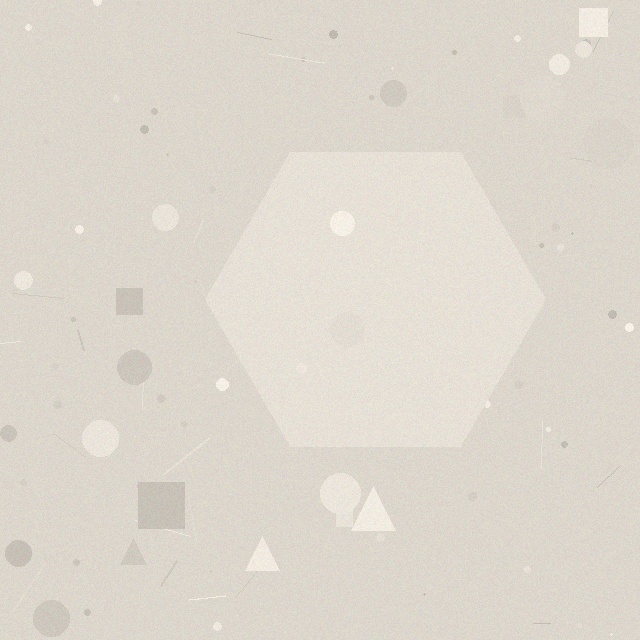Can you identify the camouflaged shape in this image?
The camouflaged shape is a hexagon.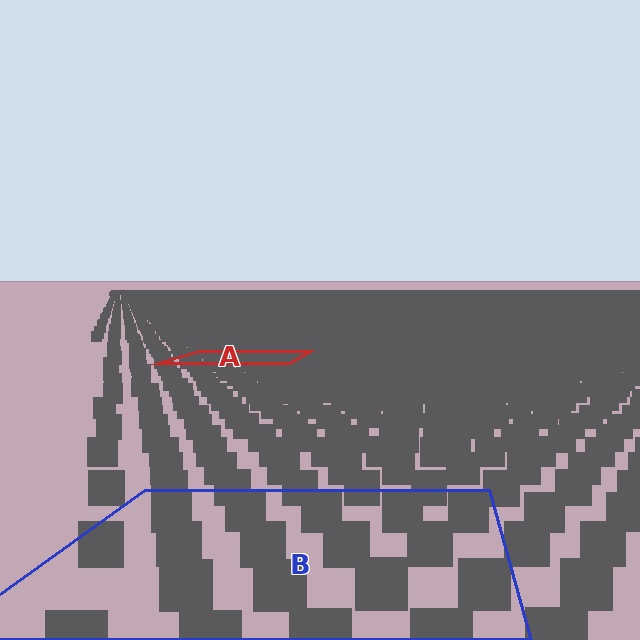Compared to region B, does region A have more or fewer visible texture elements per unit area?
Region A has more texture elements per unit area — they are packed more densely because it is farther away.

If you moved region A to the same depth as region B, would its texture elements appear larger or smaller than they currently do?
They would appear larger. At a closer depth, the same texture elements are projected at a bigger on-screen size.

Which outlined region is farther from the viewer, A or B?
Region A is farther from the viewer — the texture elements inside it appear smaller and more densely packed.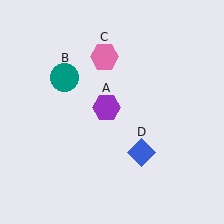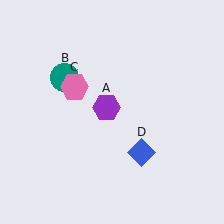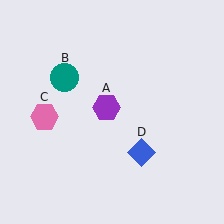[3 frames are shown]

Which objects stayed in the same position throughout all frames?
Purple hexagon (object A) and teal circle (object B) and blue diamond (object D) remained stationary.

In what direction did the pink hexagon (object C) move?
The pink hexagon (object C) moved down and to the left.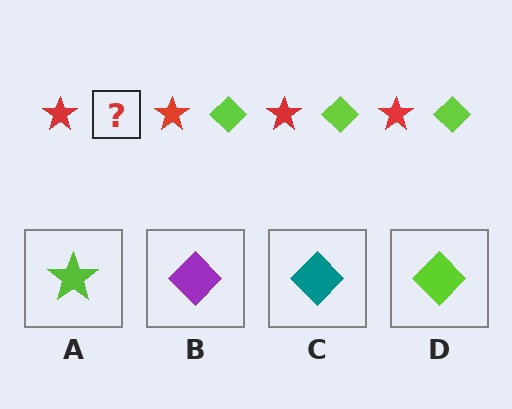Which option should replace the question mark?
Option D.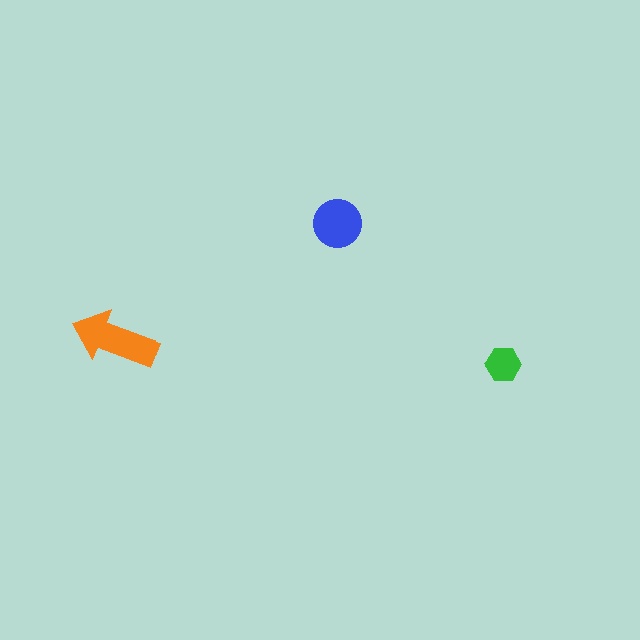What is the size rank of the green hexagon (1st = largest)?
3rd.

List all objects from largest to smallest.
The orange arrow, the blue circle, the green hexagon.